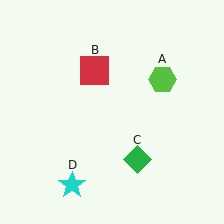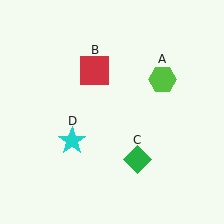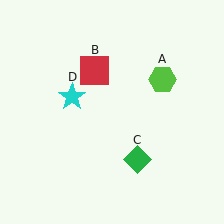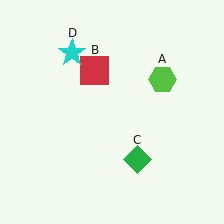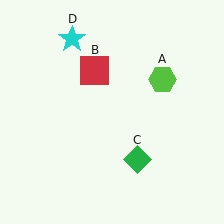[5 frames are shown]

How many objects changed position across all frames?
1 object changed position: cyan star (object D).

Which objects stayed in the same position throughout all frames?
Lime hexagon (object A) and red square (object B) and green diamond (object C) remained stationary.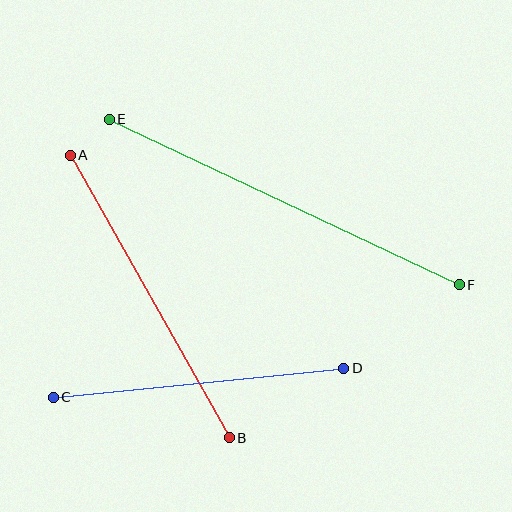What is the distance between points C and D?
The distance is approximately 292 pixels.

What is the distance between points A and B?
The distance is approximately 324 pixels.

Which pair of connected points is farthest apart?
Points E and F are farthest apart.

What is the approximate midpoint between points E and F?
The midpoint is at approximately (284, 202) pixels.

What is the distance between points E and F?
The distance is approximately 387 pixels.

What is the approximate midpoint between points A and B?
The midpoint is at approximately (150, 297) pixels.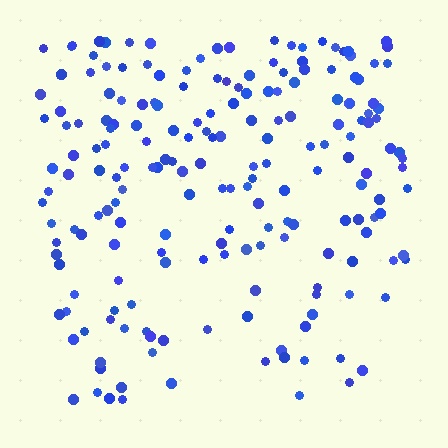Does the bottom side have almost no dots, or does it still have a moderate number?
Still a moderate number, just noticeably fewer than the top.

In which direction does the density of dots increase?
From bottom to top, with the top side densest.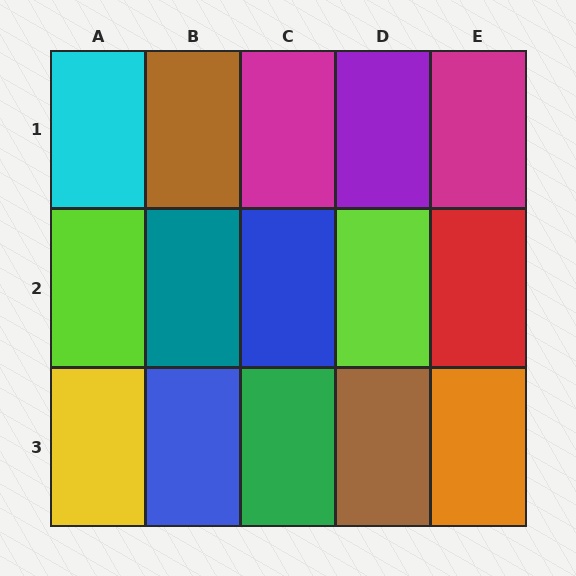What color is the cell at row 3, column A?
Yellow.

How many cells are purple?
1 cell is purple.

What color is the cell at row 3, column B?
Blue.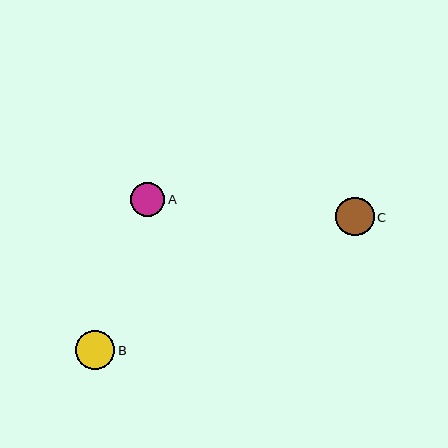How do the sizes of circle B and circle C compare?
Circle B and circle C are approximately the same size.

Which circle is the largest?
Circle B is the largest with a size of approximately 39 pixels.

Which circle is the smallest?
Circle A is the smallest with a size of approximately 34 pixels.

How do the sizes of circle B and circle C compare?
Circle B and circle C are approximately the same size.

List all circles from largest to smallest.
From largest to smallest: B, C, A.